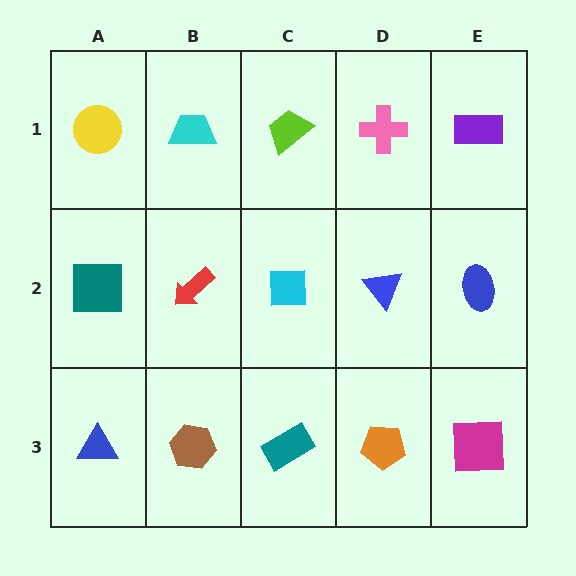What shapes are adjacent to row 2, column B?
A cyan trapezoid (row 1, column B), a brown hexagon (row 3, column B), a teal square (row 2, column A), a cyan square (row 2, column C).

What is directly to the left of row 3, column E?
An orange pentagon.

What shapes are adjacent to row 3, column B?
A red arrow (row 2, column B), a blue triangle (row 3, column A), a teal rectangle (row 3, column C).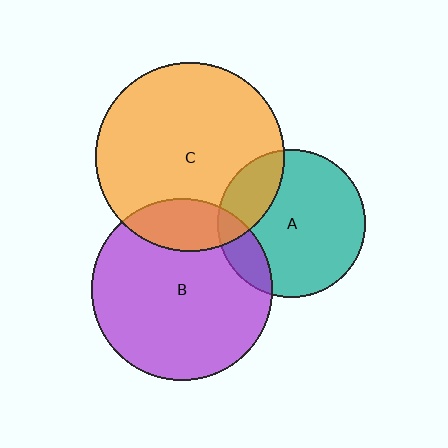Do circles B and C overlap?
Yes.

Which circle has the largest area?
Circle C (orange).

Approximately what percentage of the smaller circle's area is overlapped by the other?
Approximately 20%.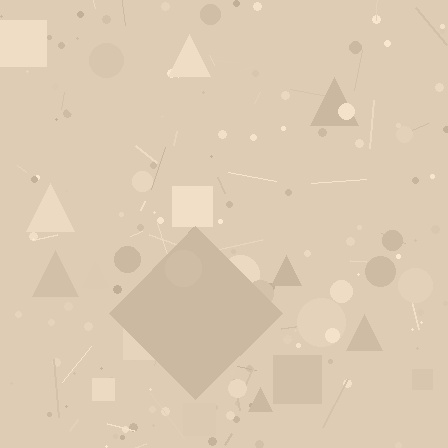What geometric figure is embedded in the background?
A diamond is embedded in the background.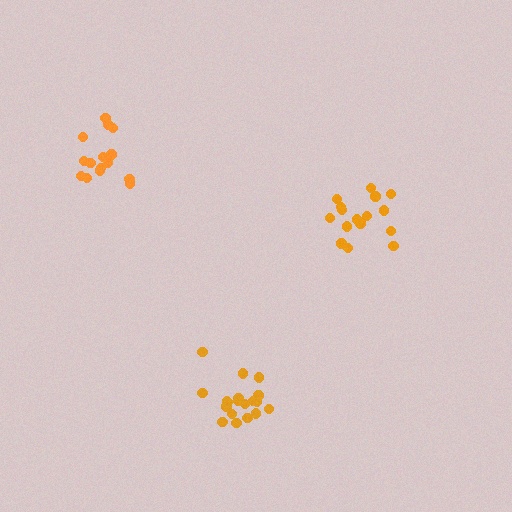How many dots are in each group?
Group 1: 20 dots, Group 2: 16 dots, Group 3: 16 dots (52 total).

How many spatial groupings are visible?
There are 3 spatial groupings.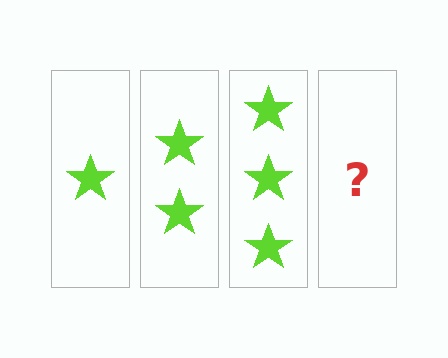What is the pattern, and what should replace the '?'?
The pattern is that each step adds one more star. The '?' should be 4 stars.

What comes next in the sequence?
The next element should be 4 stars.